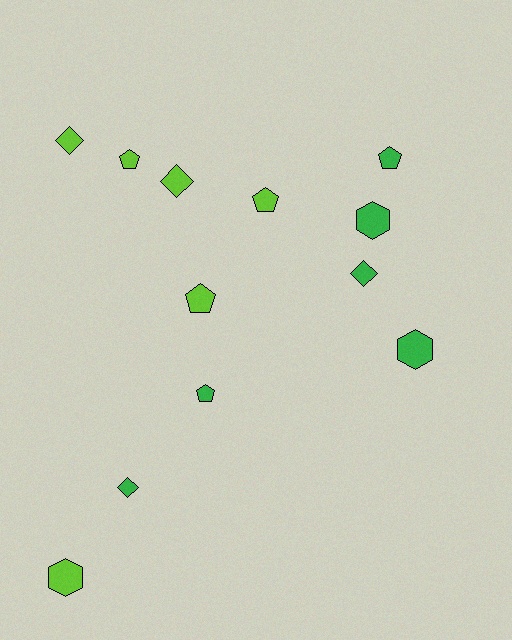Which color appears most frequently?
Lime, with 6 objects.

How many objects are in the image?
There are 12 objects.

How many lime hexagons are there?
There is 1 lime hexagon.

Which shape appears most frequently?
Pentagon, with 5 objects.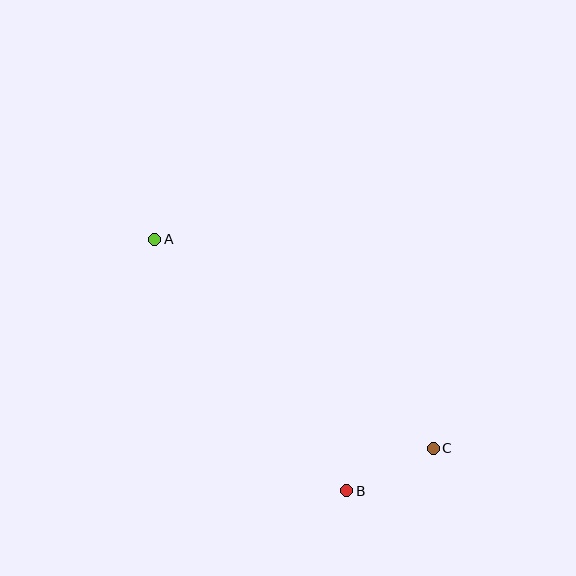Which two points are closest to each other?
Points B and C are closest to each other.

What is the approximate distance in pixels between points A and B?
The distance between A and B is approximately 316 pixels.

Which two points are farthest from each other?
Points A and C are farthest from each other.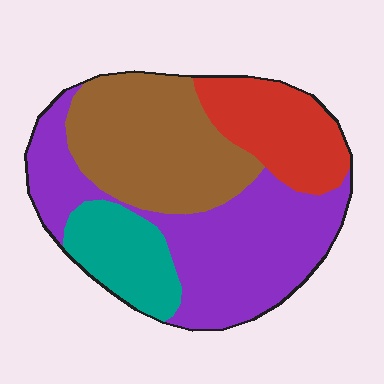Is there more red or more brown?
Brown.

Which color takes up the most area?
Purple, at roughly 40%.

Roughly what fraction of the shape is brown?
Brown takes up about one third (1/3) of the shape.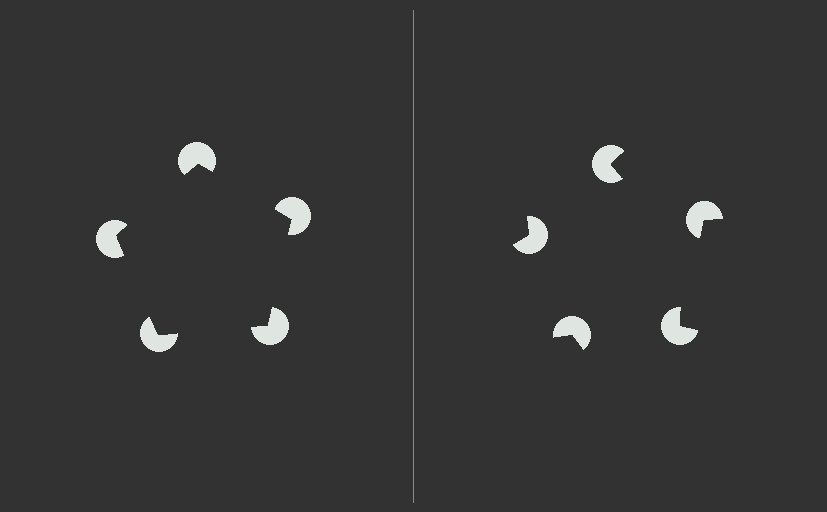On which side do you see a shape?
An illusory pentagon appears on the left side. On the right side the wedge cuts are rotated, so no coherent shape forms.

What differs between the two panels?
The pac-man discs are positioned identically on both sides; only the wedge orientations differ. On the left they align to a pentagon; on the right they are misaligned.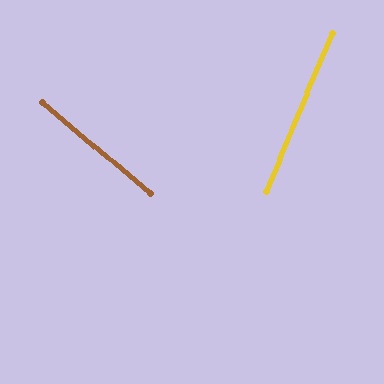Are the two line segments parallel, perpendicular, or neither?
Neither parallel nor perpendicular — they differ by about 73°.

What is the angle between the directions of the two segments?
Approximately 73 degrees.